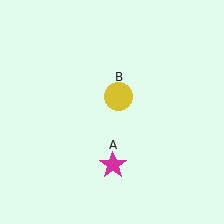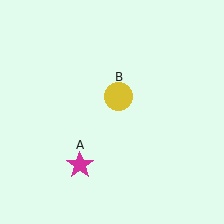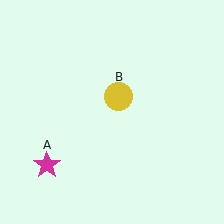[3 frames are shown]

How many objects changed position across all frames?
1 object changed position: magenta star (object A).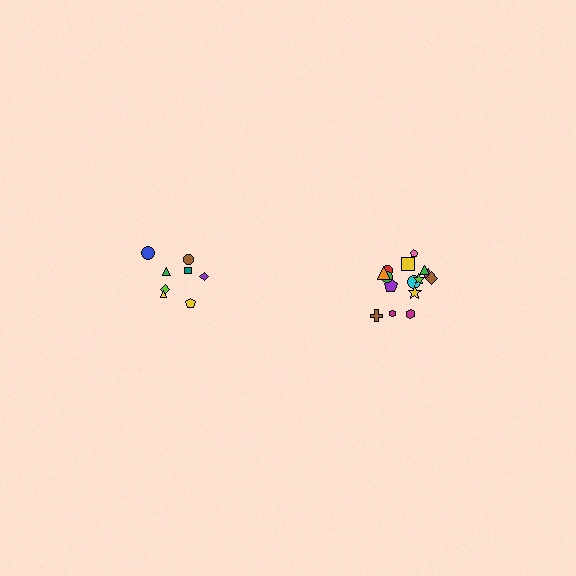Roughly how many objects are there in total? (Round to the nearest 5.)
Roughly 25 objects in total.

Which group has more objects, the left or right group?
The right group.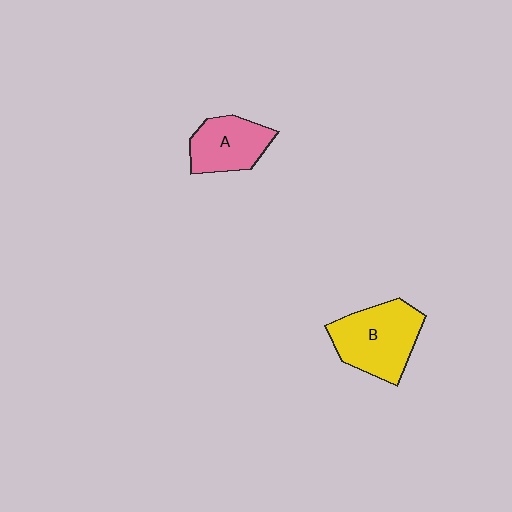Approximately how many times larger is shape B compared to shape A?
Approximately 1.4 times.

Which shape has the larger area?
Shape B (yellow).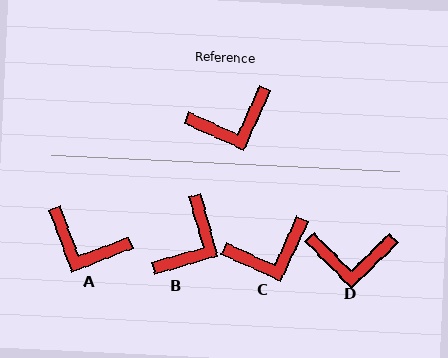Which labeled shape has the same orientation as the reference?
C.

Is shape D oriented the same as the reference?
No, it is off by about 21 degrees.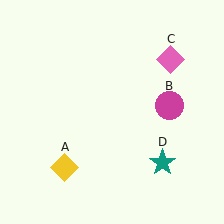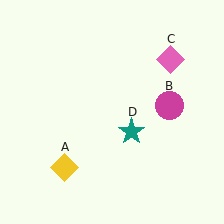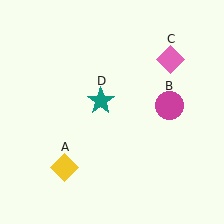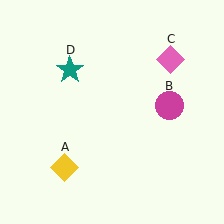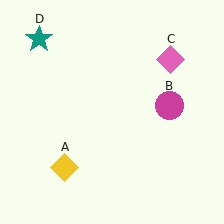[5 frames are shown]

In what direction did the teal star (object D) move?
The teal star (object D) moved up and to the left.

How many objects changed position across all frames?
1 object changed position: teal star (object D).